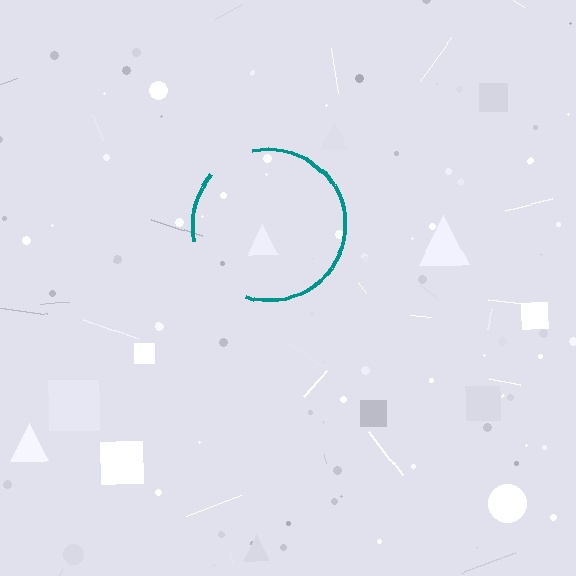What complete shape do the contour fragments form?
The contour fragments form a circle.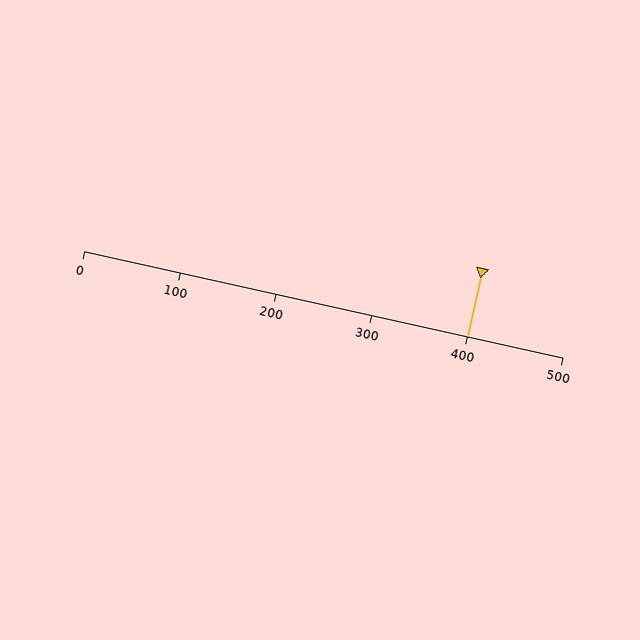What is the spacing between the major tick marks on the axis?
The major ticks are spaced 100 apart.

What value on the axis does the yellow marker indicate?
The marker indicates approximately 400.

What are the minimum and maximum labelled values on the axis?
The axis runs from 0 to 500.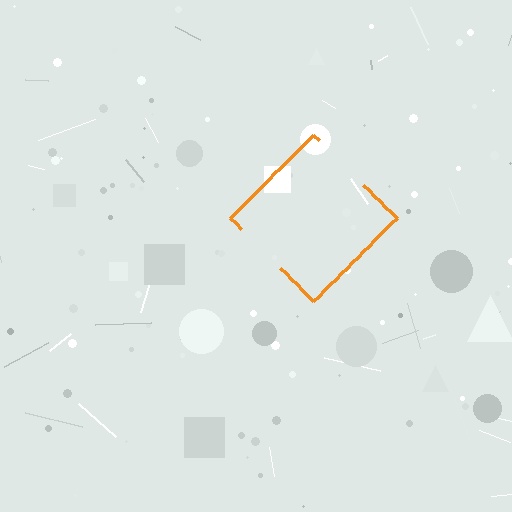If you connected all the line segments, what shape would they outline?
They would outline a diamond.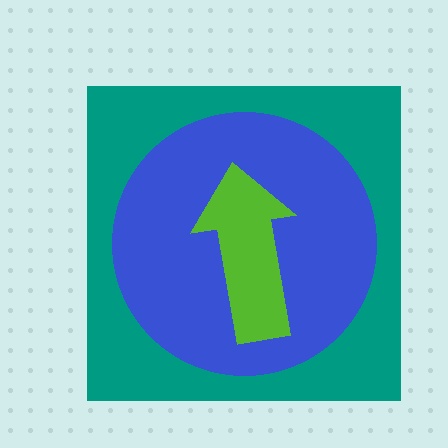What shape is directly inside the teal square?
The blue circle.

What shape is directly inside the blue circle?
The lime arrow.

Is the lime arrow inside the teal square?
Yes.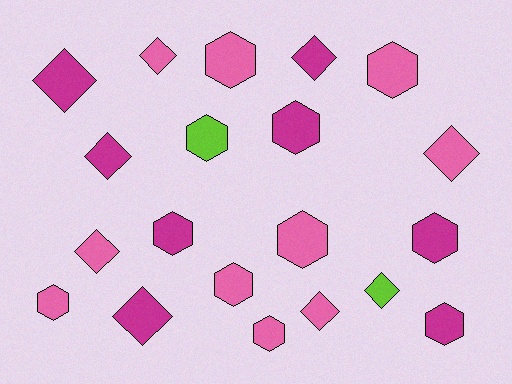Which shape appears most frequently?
Hexagon, with 11 objects.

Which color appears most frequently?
Pink, with 10 objects.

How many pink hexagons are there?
There are 6 pink hexagons.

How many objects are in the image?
There are 20 objects.